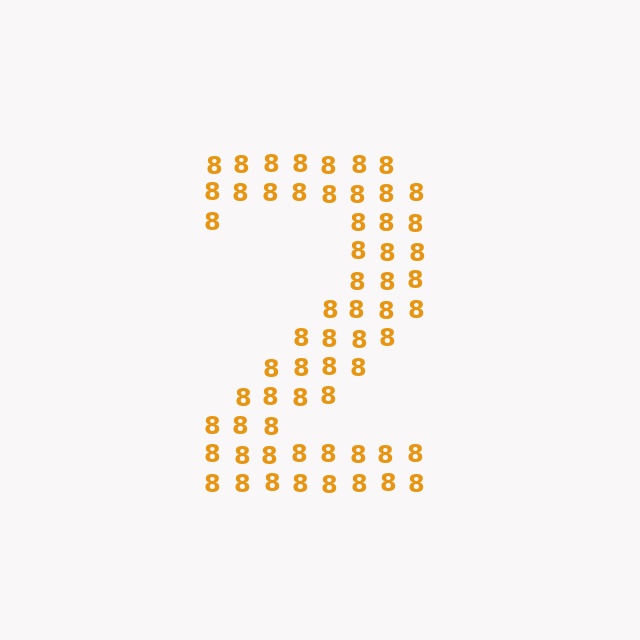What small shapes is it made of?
It is made of small digit 8's.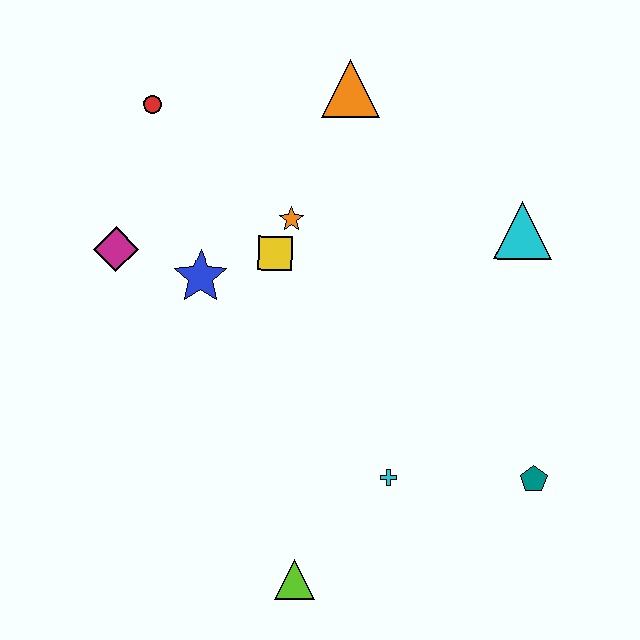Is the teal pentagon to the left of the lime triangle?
No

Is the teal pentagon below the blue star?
Yes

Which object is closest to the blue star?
The yellow square is closest to the blue star.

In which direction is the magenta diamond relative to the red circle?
The magenta diamond is below the red circle.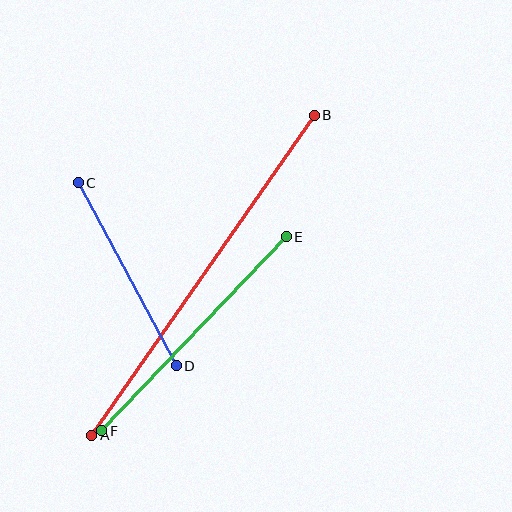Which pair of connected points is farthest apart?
Points A and B are farthest apart.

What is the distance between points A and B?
The distance is approximately 390 pixels.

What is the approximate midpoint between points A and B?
The midpoint is at approximately (203, 275) pixels.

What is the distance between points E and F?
The distance is approximately 268 pixels.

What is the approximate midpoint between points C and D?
The midpoint is at approximately (127, 274) pixels.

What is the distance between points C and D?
The distance is approximately 208 pixels.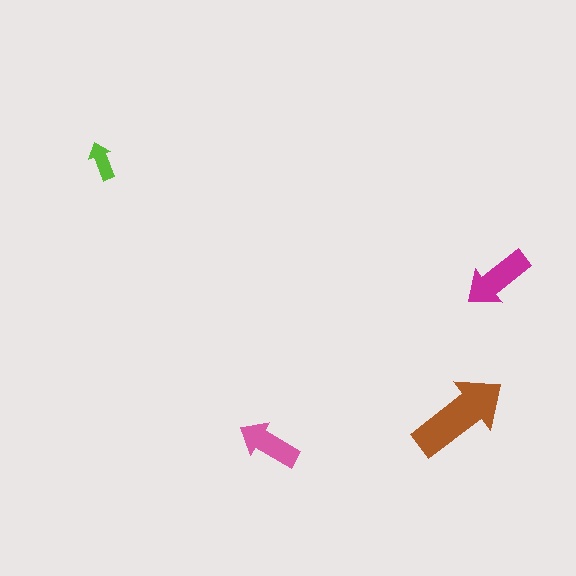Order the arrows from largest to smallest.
the brown one, the magenta one, the pink one, the lime one.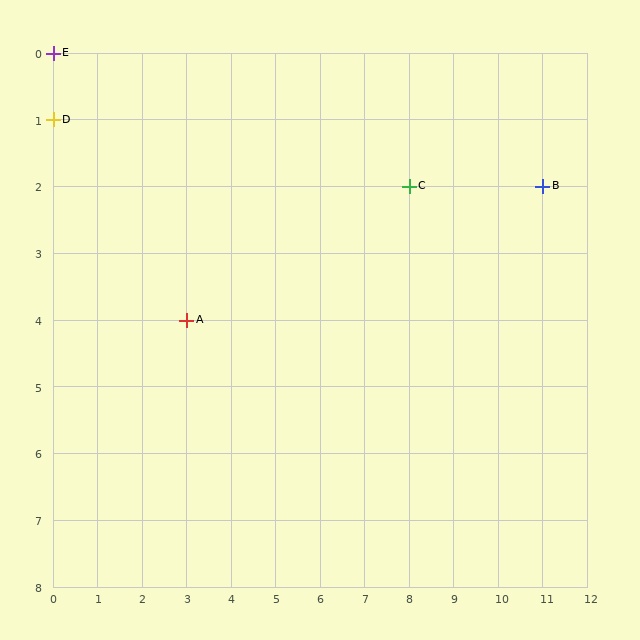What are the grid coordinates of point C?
Point C is at grid coordinates (8, 2).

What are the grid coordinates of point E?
Point E is at grid coordinates (0, 0).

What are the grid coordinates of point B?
Point B is at grid coordinates (11, 2).